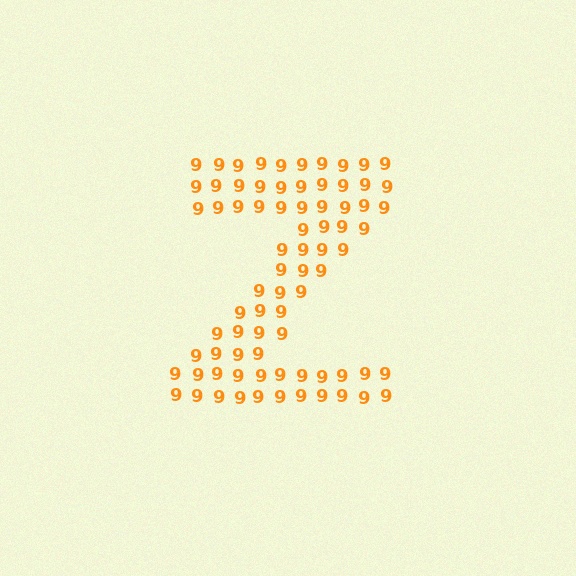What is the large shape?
The large shape is the letter Z.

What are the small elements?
The small elements are digit 9's.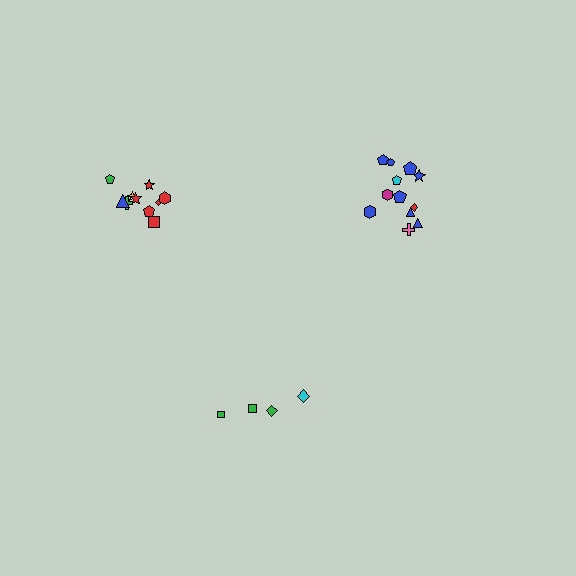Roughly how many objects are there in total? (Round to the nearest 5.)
Roughly 25 objects in total.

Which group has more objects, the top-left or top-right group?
The top-right group.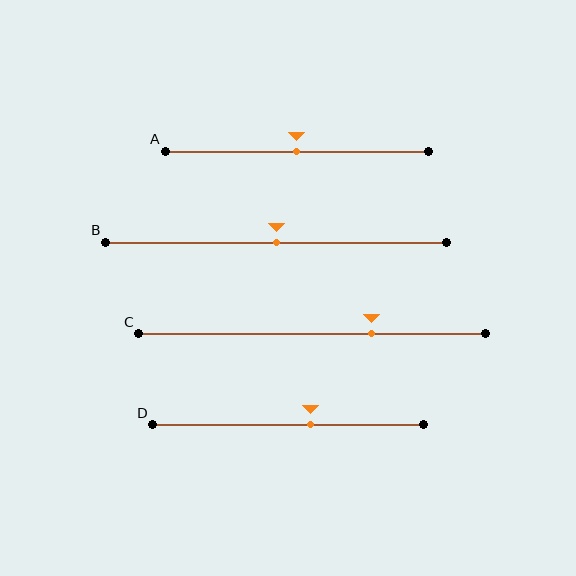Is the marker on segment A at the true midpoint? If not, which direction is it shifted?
Yes, the marker on segment A is at the true midpoint.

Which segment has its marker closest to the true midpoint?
Segment A has its marker closest to the true midpoint.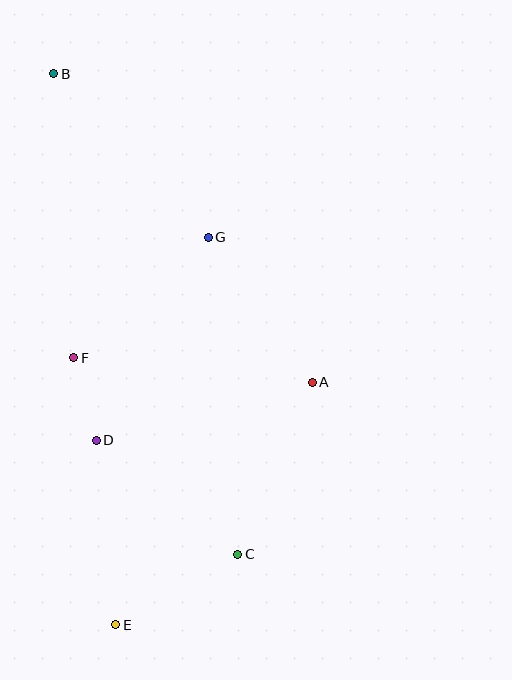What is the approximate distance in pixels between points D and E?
The distance between D and E is approximately 185 pixels.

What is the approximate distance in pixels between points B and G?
The distance between B and G is approximately 225 pixels.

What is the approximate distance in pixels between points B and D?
The distance between B and D is approximately 369 pixels.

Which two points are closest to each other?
Points D and F are closest to each other.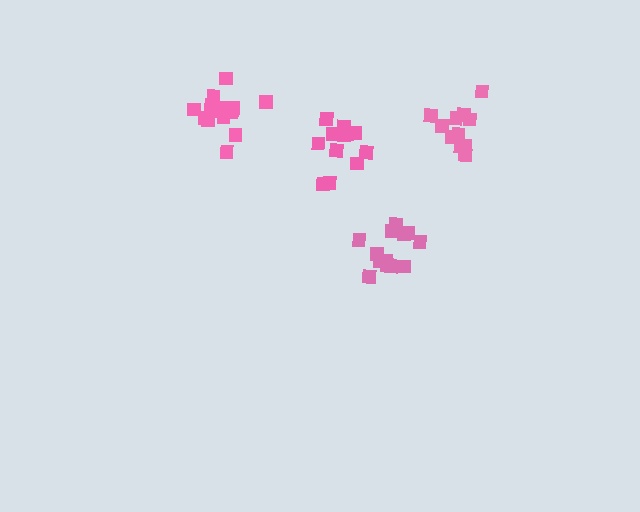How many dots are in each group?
Group 1: 15 dots, Group 2: 12 dots, Group 3: 11 dots, Group 4: 13 dots (51 total).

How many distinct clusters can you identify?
There are 4 distinct clusters.